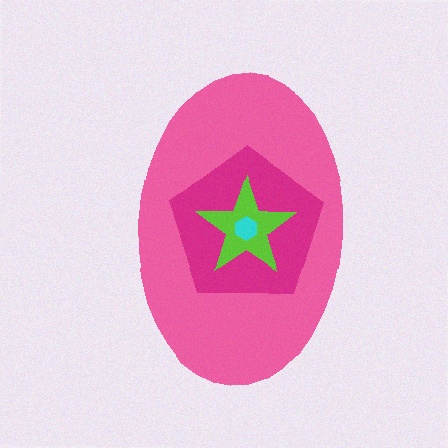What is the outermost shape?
The pink ellipse.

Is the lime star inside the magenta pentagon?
Yes.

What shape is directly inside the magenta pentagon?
The lime star.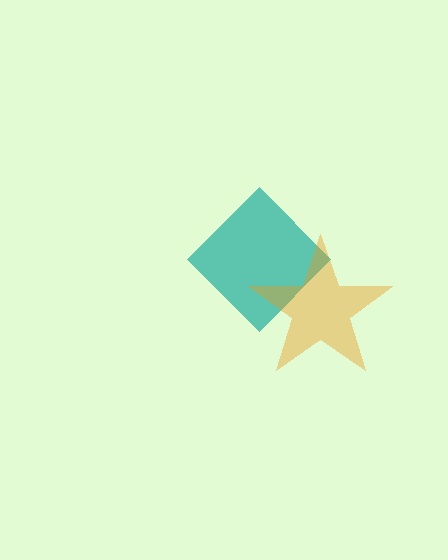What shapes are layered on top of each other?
The layered shapes are: a teal diamond, an orange star.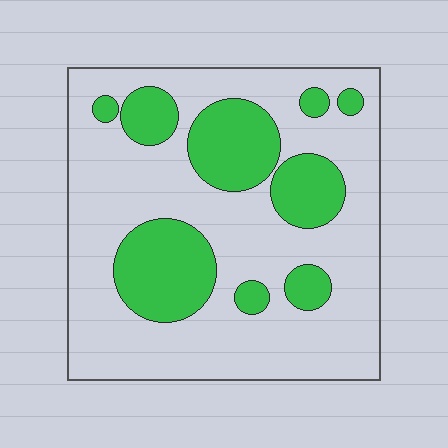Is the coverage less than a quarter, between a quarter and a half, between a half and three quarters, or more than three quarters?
Between a quarter and a half.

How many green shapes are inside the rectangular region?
9.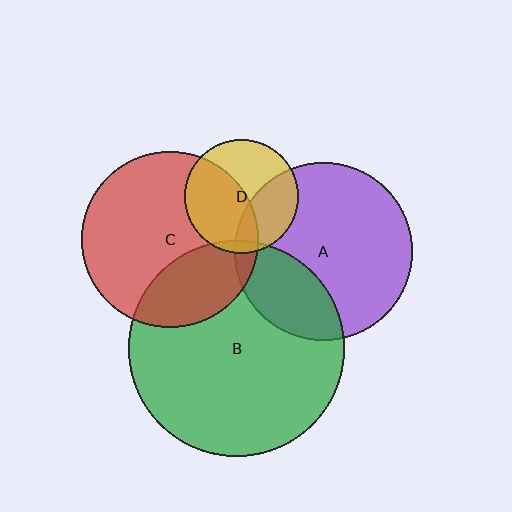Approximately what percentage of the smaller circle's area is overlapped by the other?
Approximately 30%.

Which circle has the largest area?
Circle B (green).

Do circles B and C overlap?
Yes.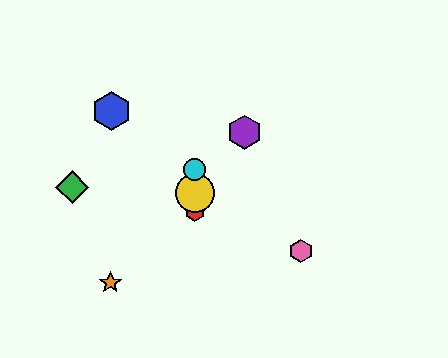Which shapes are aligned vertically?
The red hexagon, the yellow circle, the cyan circle are aligned vertically.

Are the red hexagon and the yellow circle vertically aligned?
Yes, both are at x≈195.